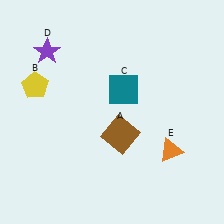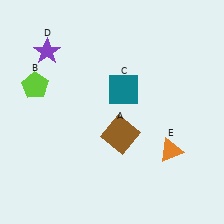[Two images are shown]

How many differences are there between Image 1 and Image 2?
There is 1 difference between the two images.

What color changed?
The pentagon (B) changed from yellow in Image 1 to lime in Image 2.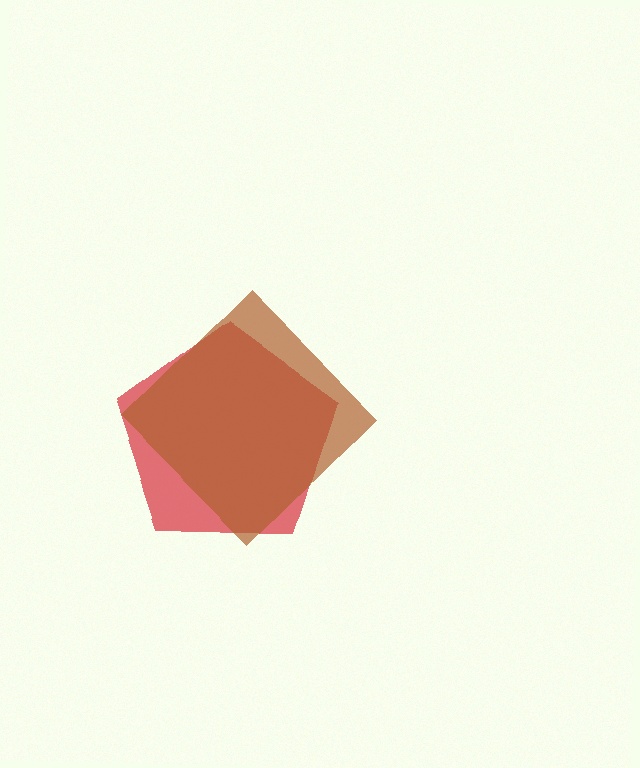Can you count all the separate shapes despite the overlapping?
Yes, there are 2 separate shapes.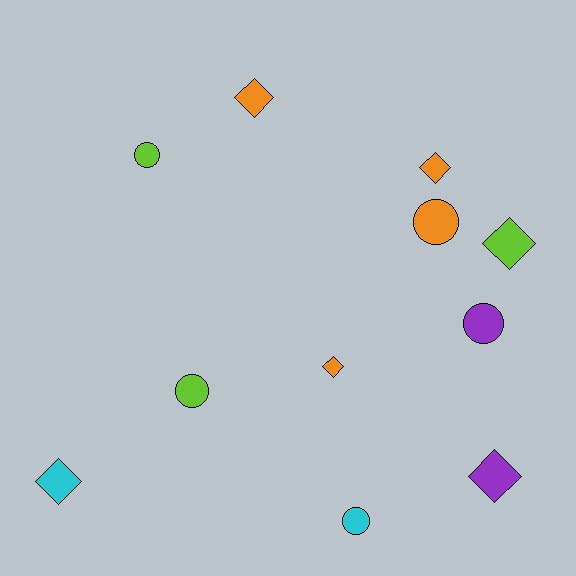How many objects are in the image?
There are 11 objects.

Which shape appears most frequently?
Diamond, with 6 objects.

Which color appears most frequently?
Orange, with 4 objects.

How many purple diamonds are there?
There is 1 purple diamond.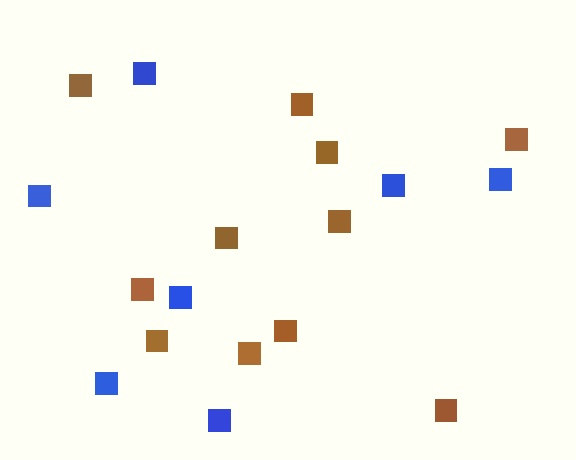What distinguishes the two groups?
There are 2 groups: one group of brown squares (11) and one group of blue squares (7).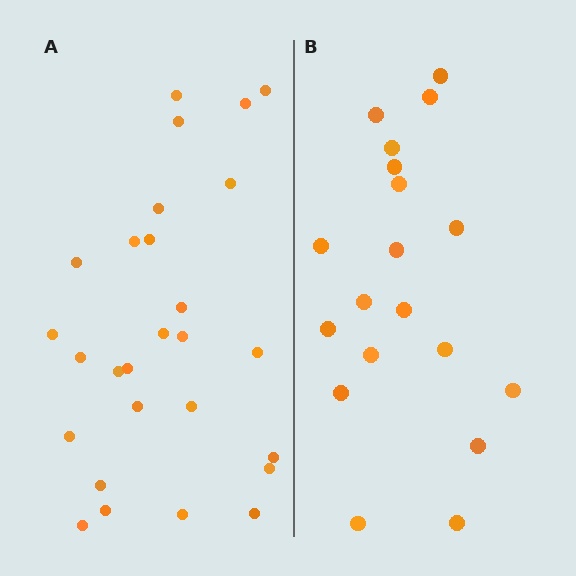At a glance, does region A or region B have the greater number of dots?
Region A (the left region) has more dots.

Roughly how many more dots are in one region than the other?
Region A has roughly 8 or so more dots than region B.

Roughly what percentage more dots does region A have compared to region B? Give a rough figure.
About 40% more.